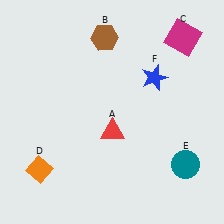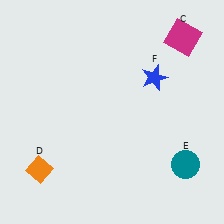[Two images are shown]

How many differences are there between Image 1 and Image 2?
There are 2 differences between the two images.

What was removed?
The red triangle (A), the brown hexagon (B) were removed in Image 2.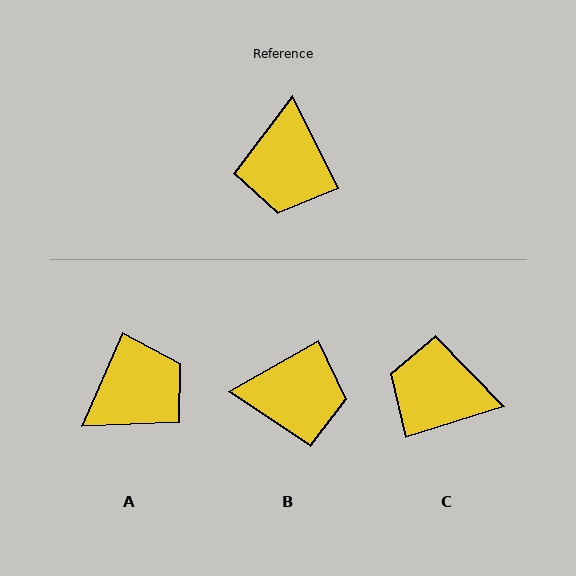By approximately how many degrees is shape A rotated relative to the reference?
Approximately 130 degrees counter-clockwise.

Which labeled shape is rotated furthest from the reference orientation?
A, about 130 degrees away.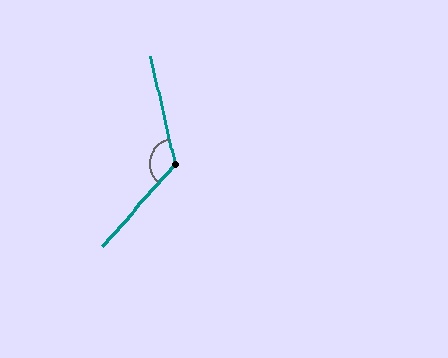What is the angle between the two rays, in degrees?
Approximately 125 degrees.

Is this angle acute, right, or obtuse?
It is obtuse.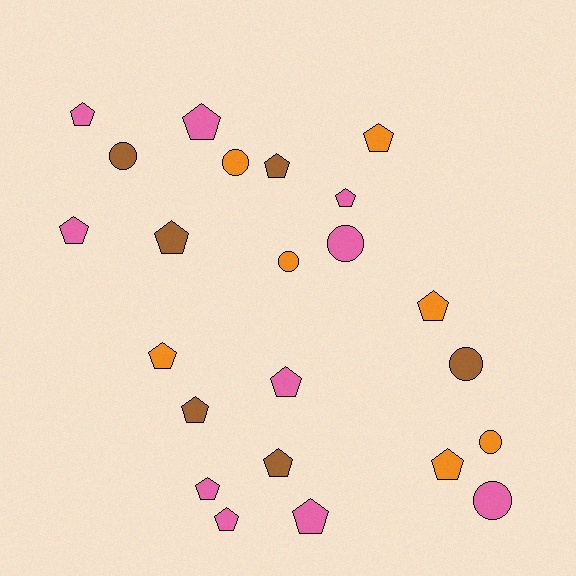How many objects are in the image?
There are 23 objects.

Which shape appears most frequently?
Pentagon, with 16 objects.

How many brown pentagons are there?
There are 4 brown pentagons.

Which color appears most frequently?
Pink, with 10 objects.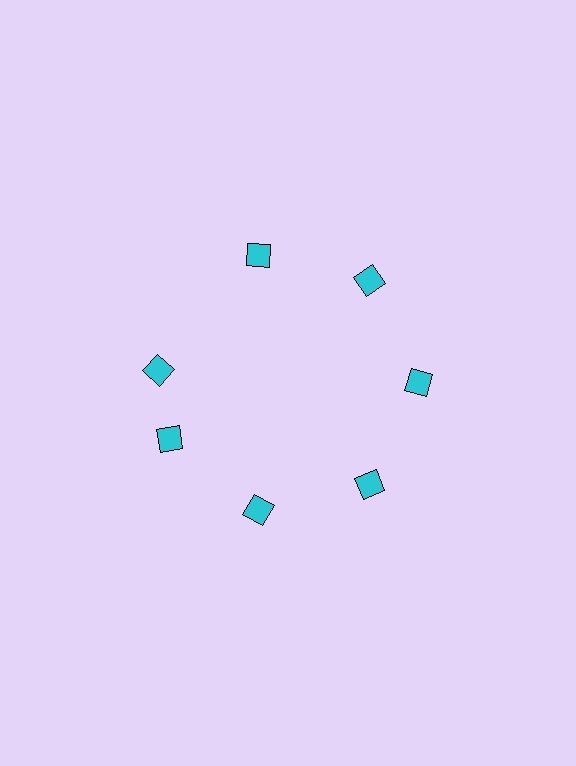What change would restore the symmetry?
The symmetry would be restored by rotating it back into even spacing with its neighbors so that all 7 diamonds sit at equal angles and equal distance from the center.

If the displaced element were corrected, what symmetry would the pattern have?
It would have 7-fold rotational symmetry — the pattern would map onto itself every 51 degrees.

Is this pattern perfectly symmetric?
No. The 7 cyan diamonds are arranged in a ring, but one element near the 10 o'clock position is rotated out of alignment along the ring, breaking the 7-fold rotational symmetry.